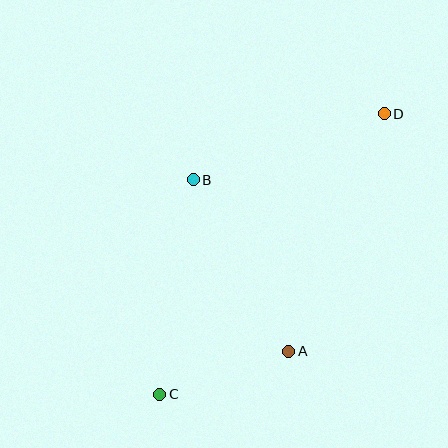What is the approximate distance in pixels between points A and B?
The distance between A and B is approximately 196 pixels.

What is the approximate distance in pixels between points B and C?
The distance between B and C is approximately 217 pixels.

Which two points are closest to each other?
Points A and C are closest to each other.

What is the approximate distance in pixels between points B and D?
The distance between B and D is approximately 202 pixels.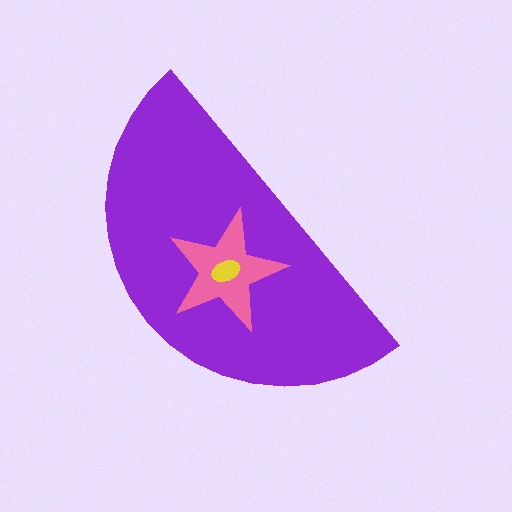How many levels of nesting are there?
3.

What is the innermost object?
The yellow ellipse.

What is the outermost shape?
The purple semicircle.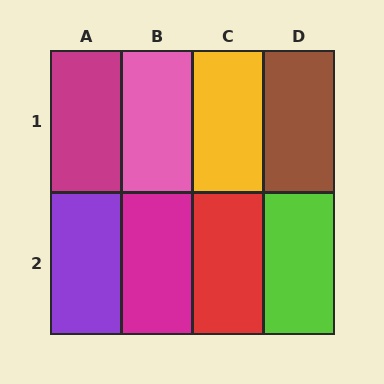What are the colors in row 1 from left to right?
Magenta, pink, yellow, brown.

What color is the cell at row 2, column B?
Magenta.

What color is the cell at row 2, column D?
Lime.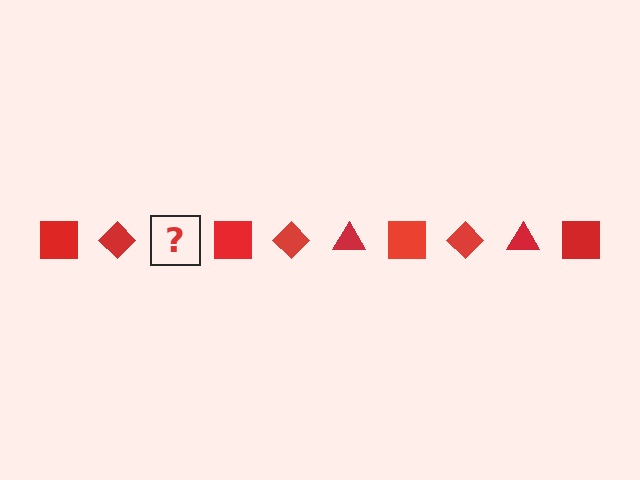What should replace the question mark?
The question mark should be replaced with a red triangle.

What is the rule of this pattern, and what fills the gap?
The rule is that the pattern cycles through square, diamond, triangle shapes in red. The gap should be filled with a red triangle.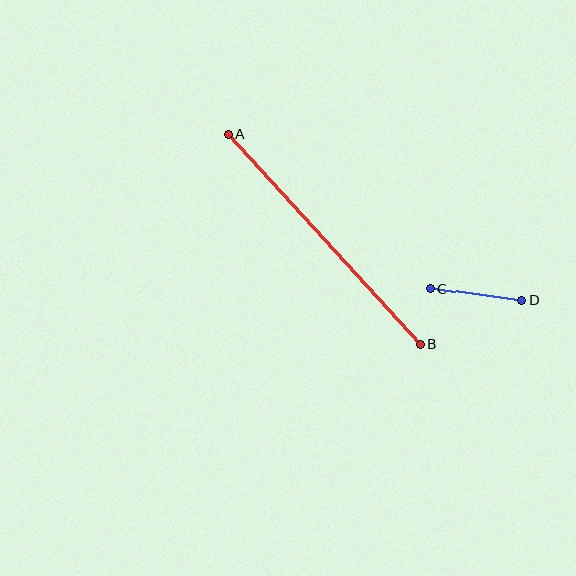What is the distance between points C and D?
The distance is approximately 93 pixels.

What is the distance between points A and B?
The distance is approximately 284 pixels.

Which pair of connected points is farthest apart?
Points A and B are farthest apart.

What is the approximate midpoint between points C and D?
The midpoint is at approximately (476, 294) pixels.